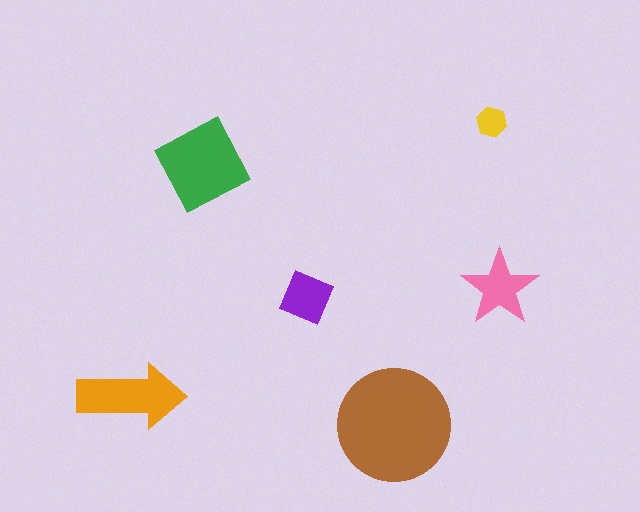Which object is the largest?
The brown circle.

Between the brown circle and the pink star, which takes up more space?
The brown circle.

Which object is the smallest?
The yellow hexagon.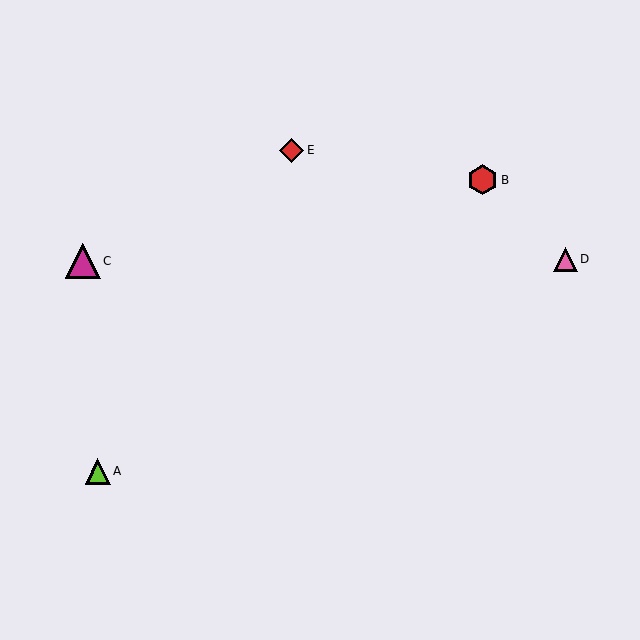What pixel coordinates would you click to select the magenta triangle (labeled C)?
Click at (83, 261) to select the magenta triangle C.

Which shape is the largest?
The magenta triangle (labeled C) is the largest.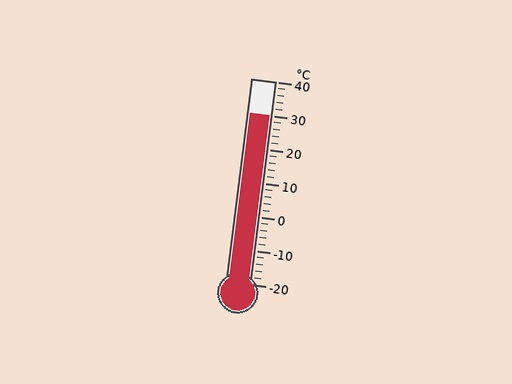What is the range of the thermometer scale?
The thermometer scale ranges from -20°C to 40°C.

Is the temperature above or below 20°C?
The temperature is above 20°C.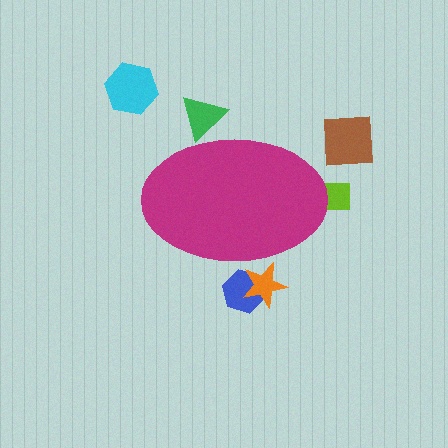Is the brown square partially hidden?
No, the brown square is fully visible.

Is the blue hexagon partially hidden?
Yes, the blue hexagon is partially hidden behind the magenta ellipse.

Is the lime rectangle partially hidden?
Yes, the lime rectangle is partially hidden behind the magenta ellipse.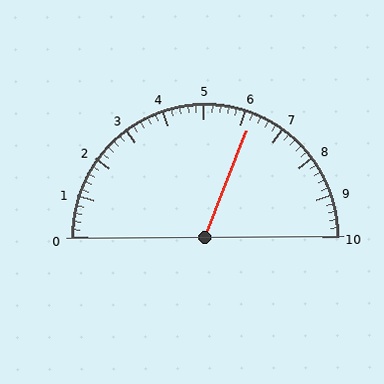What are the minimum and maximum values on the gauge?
The gauge ranges from 0 to 10.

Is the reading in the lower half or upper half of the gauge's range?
The reading is in the upper half of the range (0 to 10).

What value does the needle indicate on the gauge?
The needle indicates approximately 6.2.